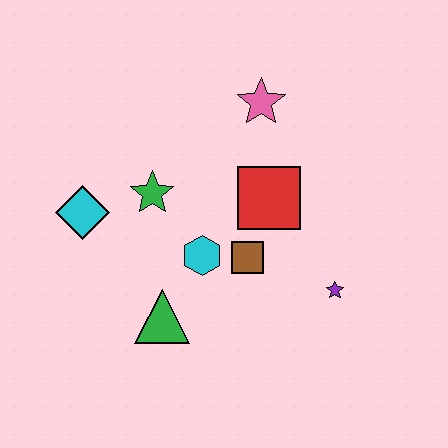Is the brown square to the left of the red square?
Yes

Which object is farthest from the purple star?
The cyan diamond is farthest from the purple star.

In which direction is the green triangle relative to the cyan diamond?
The green triangle is below the cyan diamond.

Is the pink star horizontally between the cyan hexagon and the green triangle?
No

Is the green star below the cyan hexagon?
No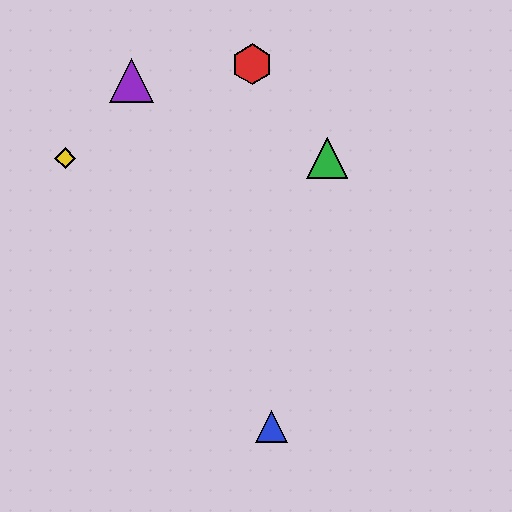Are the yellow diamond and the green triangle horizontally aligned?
Yes, both are at y≈158.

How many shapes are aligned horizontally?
2 shapes (the green triangle, the yellow diamond) are aligned horizontally.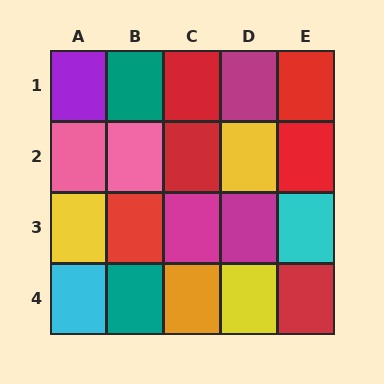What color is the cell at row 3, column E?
Cyan.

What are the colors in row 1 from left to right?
Purple, teal, red, magenta, red.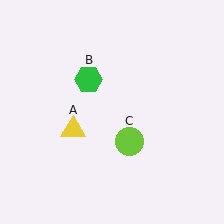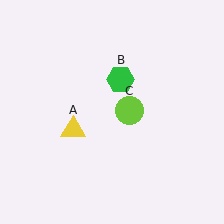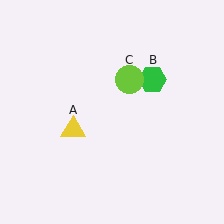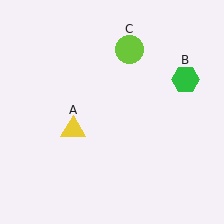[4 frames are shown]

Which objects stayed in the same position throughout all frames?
Yellow triangle (object A) remained stationary.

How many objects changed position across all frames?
2 objects changed position: green hexagon (object B), lime circle (object C).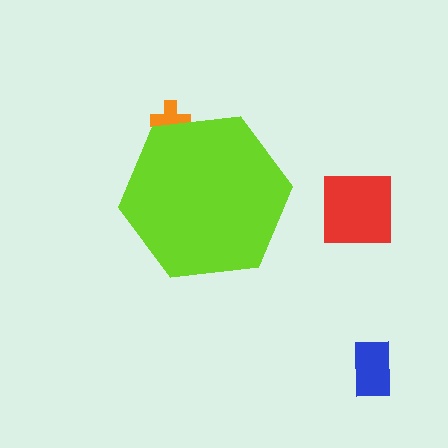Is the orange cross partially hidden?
Yes, the orange cross is partially hidden behind the lime hexagon.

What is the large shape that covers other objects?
A lime hexagon.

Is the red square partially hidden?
No, the red square is fully visible.